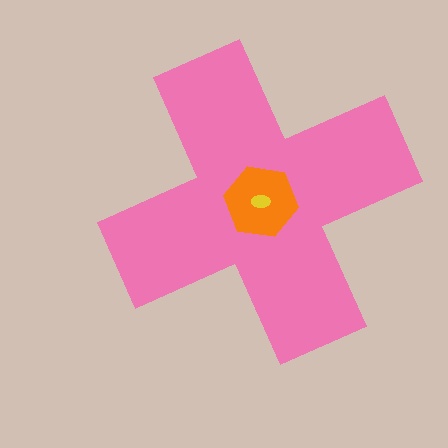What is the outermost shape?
The pink cross.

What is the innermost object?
The yellow ellipse.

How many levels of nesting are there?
3.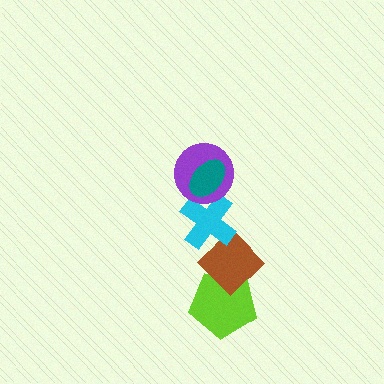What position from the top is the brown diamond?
The brown diamond is 4th from the top.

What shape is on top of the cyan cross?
The purple circle is on top of the cyan cross.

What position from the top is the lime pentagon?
The lime pentagon is 5th from the top.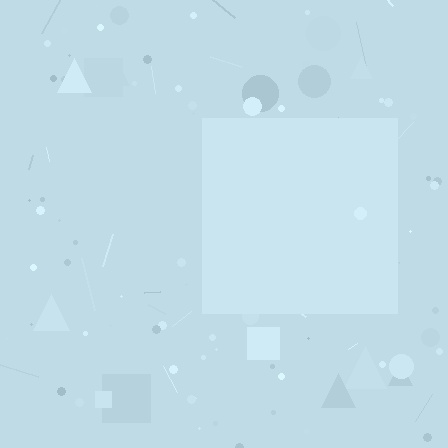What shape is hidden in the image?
A square is hidden in the image.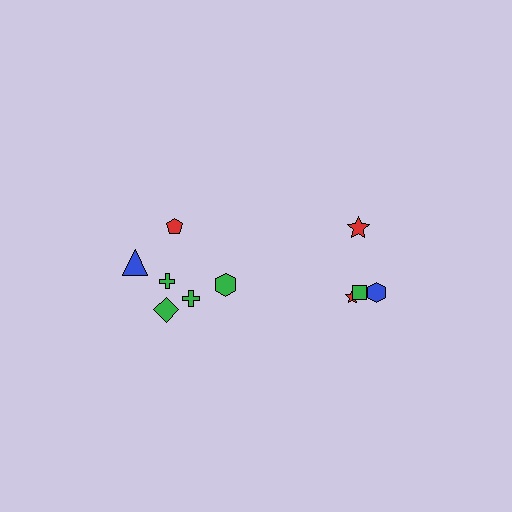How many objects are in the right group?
There are 4 objects.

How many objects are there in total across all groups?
There are 10 objects.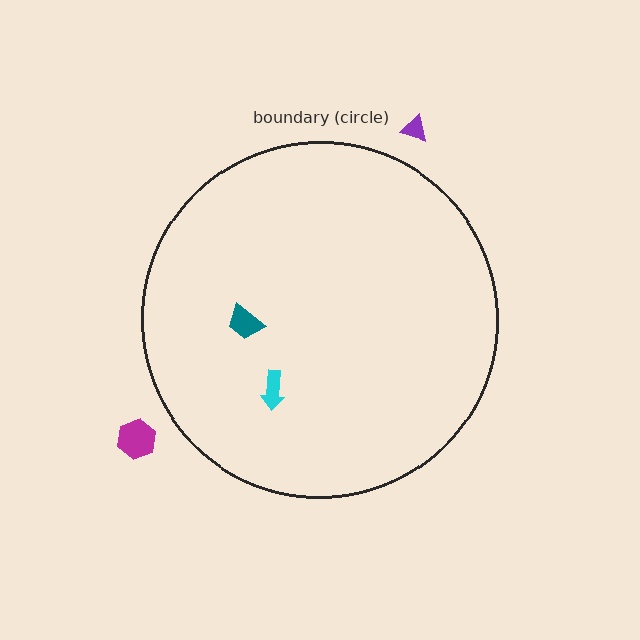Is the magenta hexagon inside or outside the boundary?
Outside.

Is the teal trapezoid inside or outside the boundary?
Inside.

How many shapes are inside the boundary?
2 inside, 2 outside.